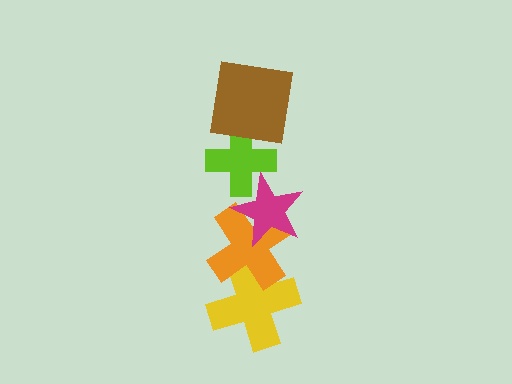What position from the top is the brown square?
The brown square is 1st from the top.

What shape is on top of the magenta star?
The lime cross is on top of the magenta star.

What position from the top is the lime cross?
The lime cross is 2nd from the top.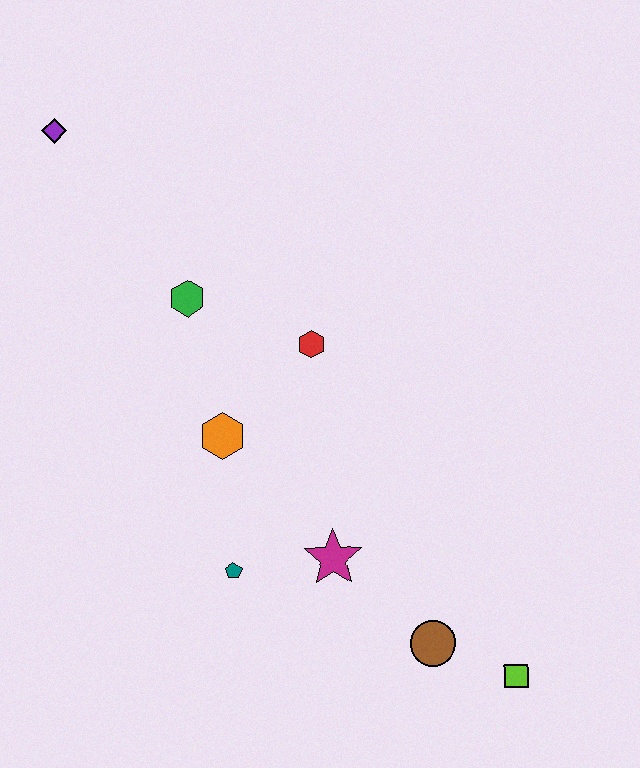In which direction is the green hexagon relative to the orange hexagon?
The green hexagon is above the orange hexagon.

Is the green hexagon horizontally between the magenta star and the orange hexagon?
No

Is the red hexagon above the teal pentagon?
Yes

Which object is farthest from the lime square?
The purple diamond is farthest from the lime square.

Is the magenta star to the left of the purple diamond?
No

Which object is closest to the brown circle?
The lime square is closest to the brown circle.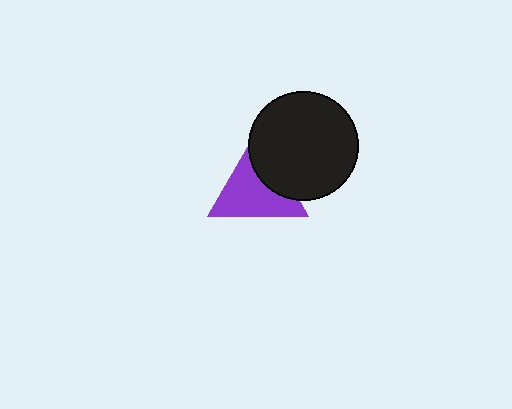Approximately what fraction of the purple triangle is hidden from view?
Roughly 34% of the purple triangle is hidden behind the black circle.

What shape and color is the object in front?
The object in front is a black circle.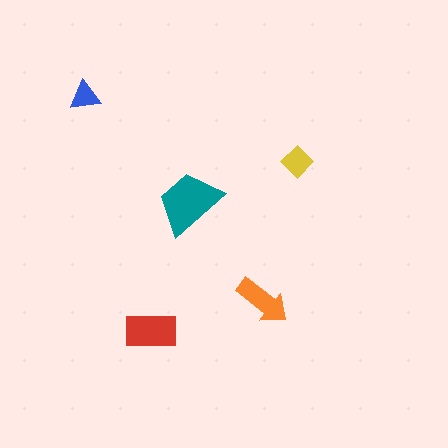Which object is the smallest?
The blue triangle.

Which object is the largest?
The teal trapezoid.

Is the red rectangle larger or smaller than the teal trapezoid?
Smaller.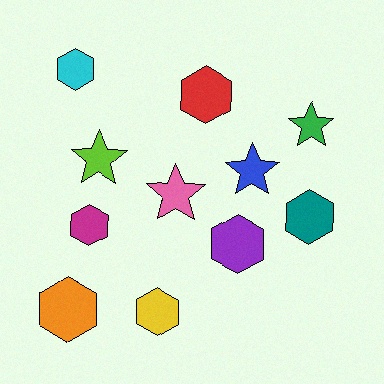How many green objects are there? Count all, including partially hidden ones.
There is 1 green object.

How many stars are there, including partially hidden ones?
There are 4 stars.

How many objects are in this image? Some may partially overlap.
There are 11 objects.